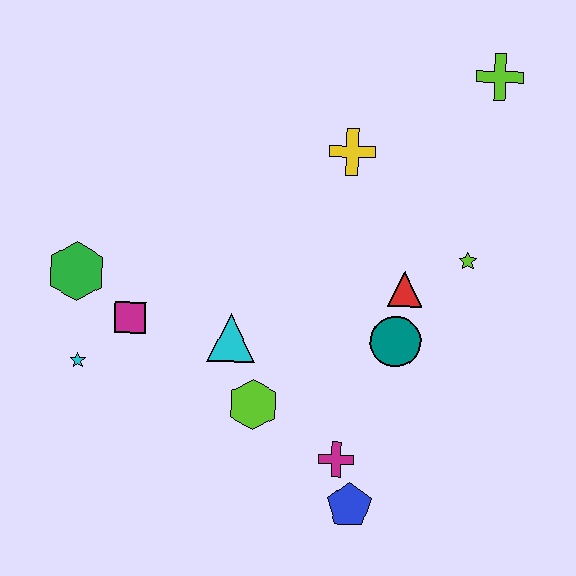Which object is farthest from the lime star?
The cyan star is farthest from the lime star.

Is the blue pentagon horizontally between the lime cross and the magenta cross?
Yes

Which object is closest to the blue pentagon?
The magenta cross is closest to the blue pentagon.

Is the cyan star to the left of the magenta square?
Yes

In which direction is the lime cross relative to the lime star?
The lime cross is above the lime star.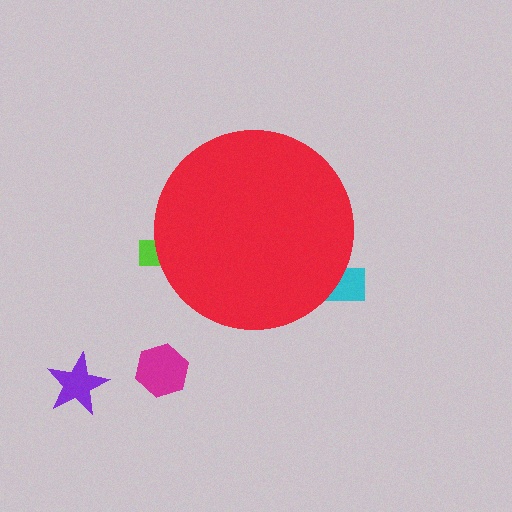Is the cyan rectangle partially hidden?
Yes, the cyan rectangle is partially hidden behind the red circle.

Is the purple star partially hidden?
No, the purple star is fully visible.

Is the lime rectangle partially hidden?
Yes, the lime rectangle is partially hidden behind the red circle.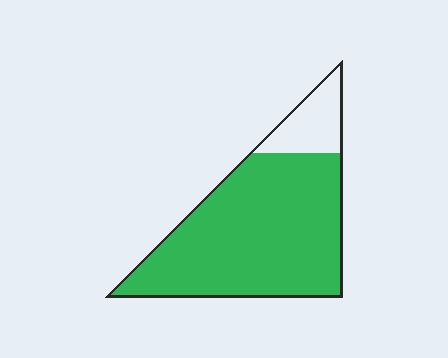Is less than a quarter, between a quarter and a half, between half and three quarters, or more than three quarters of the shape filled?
More than three quarters.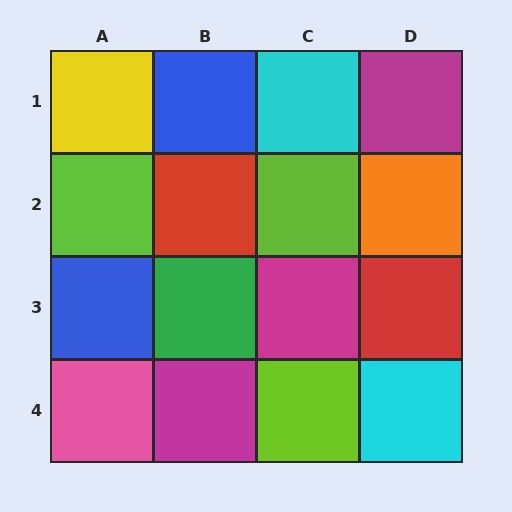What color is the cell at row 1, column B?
Blue.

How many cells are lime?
3 cells are lime.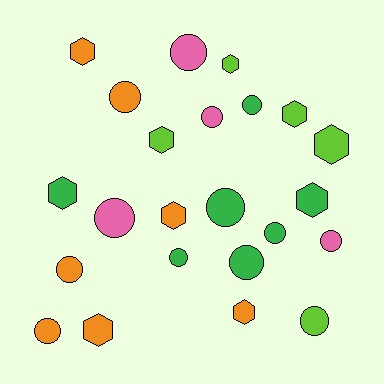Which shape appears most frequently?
Circle, with 13 objects.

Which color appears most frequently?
Green, with 7 objects.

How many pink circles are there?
There are 4 pink circles.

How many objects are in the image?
There are 23 objects.